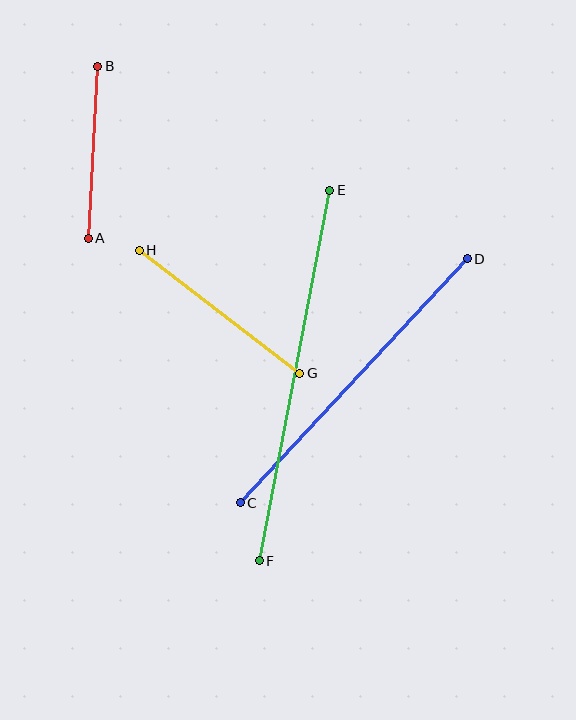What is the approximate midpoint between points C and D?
The midpoint is at approximately (354, 381) pixels.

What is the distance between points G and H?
The distance is approximately 202 pixels.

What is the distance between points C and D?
The distance is approximately 333 pixels.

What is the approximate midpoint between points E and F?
The midpoint is at approximately (294, 375) pixels.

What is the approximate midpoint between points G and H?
The midpoint is at approximately (219, 312) pixels.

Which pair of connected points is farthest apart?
Points E and F are farthest apart.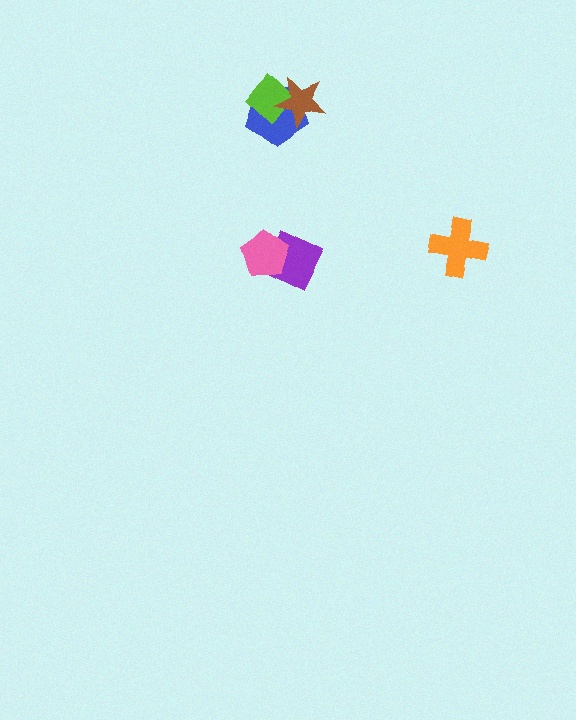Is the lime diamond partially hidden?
Yes, it is partially covered by another shape.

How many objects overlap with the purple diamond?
1 object overlaps with the purple diamond.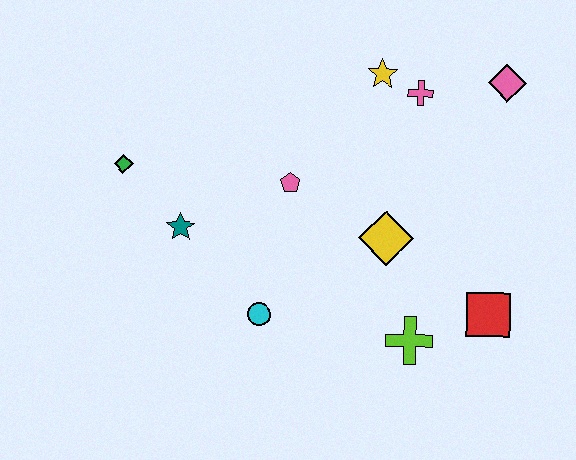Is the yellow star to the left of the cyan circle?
No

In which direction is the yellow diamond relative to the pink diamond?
The yellow diamond is below the pink diamond.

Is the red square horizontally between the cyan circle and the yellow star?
No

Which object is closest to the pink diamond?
The pink cross is closest to the pink diamond.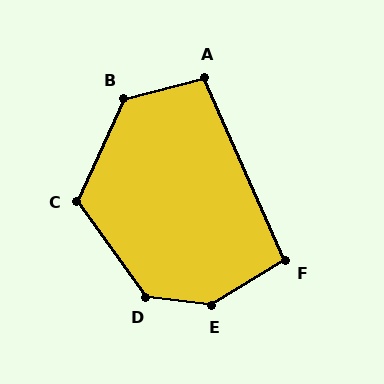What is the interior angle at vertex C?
Approximately 120 degrees (obtuse).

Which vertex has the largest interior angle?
E, at approximately 141 degrees.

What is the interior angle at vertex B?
Approximately 130 degrees (obtuse).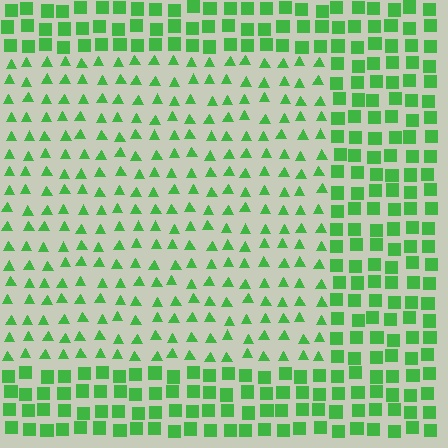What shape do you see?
I see a rectangle.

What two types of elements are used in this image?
The image uses triangles inside the rectangle region and squares outside it.